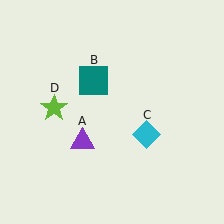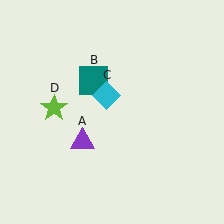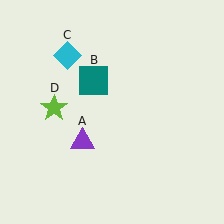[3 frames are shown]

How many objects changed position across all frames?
1 object changed position: cyan diamond (object C).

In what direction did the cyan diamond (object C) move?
The cyan diamond (object C) moved up and to the left.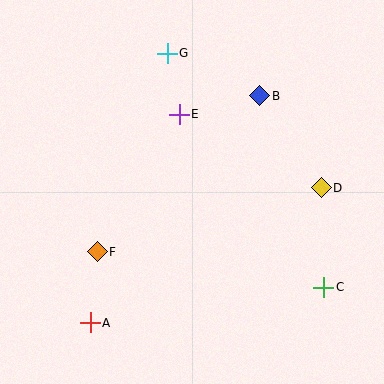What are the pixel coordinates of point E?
Point E is at (179, 114).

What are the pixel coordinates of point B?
Point B is at (260, 96).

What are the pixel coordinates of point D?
Point D is at (321, 188).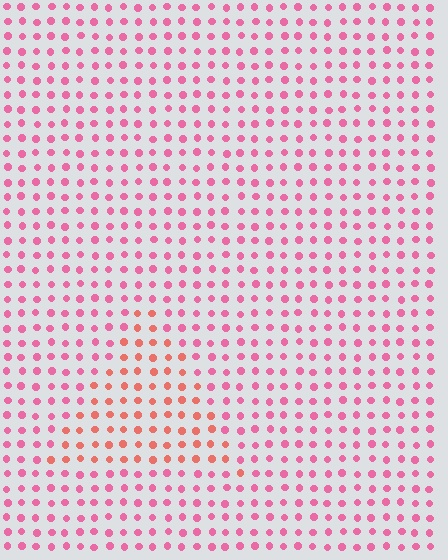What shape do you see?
I see a triangle.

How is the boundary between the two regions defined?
The boundary is defined purely by a slight shift in hue (about 31 degrees). Spacing, size, and orientation are identical on both sides.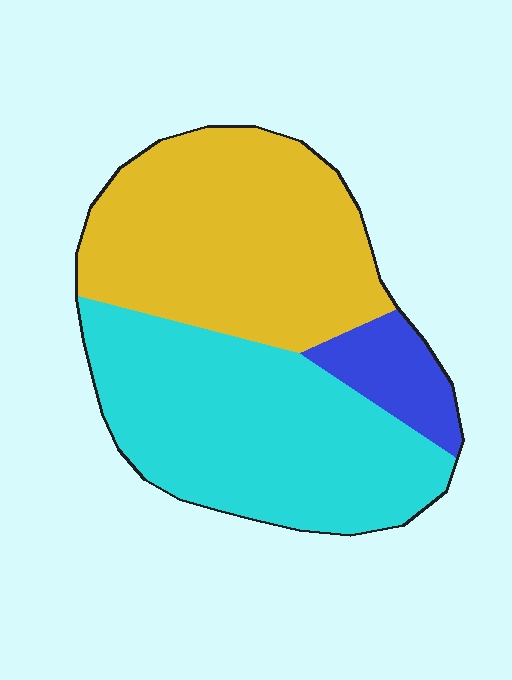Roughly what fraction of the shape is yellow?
Yellow covers 44% of the shape.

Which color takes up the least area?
Blue, at roughly 10%.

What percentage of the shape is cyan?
Cyan covers about 45% of the shape.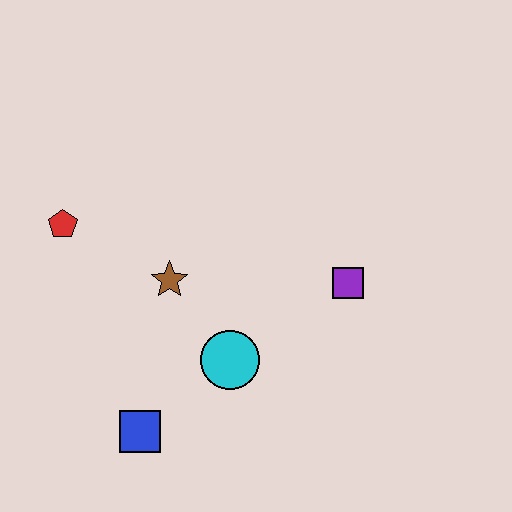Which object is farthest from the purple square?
The red pentagon is farthest from the purple square.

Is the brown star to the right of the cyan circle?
No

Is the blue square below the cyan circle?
Yes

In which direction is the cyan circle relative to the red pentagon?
The cyan circle is to the right of the red pentagon.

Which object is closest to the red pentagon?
The brown star is closest to the red pentagon.